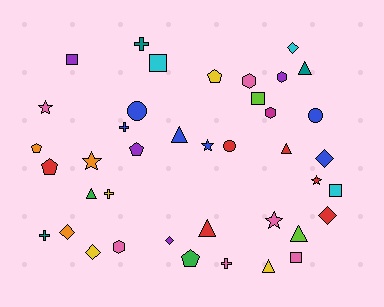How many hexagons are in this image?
There are 4 hexagons.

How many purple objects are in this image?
There are 4 purple objects.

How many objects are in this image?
There are 40 objects.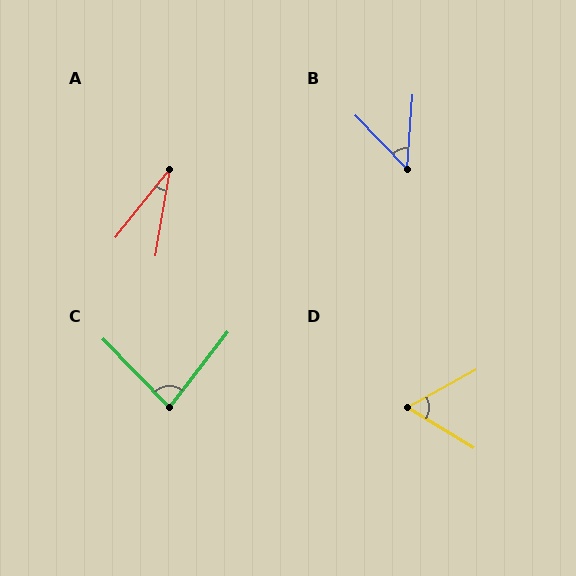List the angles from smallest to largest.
A (29°), B (48°), D (60°), C (82°).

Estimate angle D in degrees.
Approximately 60 degrees.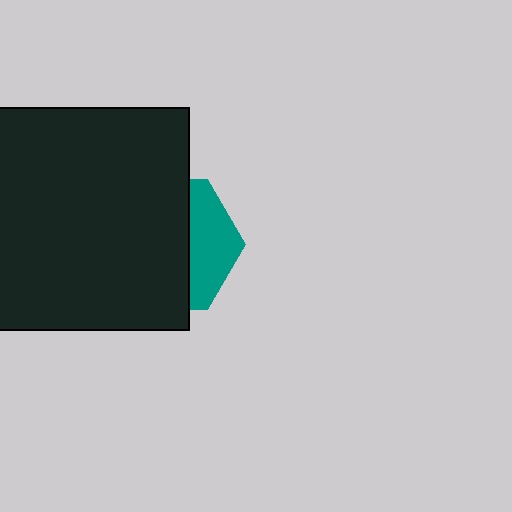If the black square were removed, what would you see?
You would see the complete teal hexagon.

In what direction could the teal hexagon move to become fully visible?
The teal hexagon could move right. That would shift it out from behind the black square entirely.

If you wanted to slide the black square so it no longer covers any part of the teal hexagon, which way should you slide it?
Slide it left — that is the most direct way to separate the two shapes.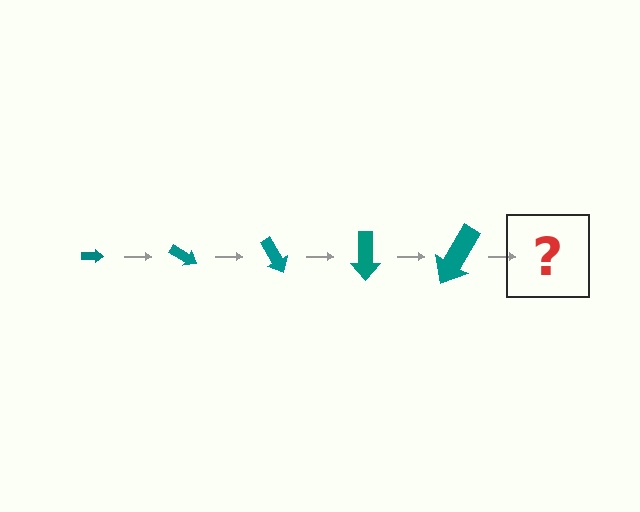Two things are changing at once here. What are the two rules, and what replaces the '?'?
The two rules are that the arrow grows larger each step and it rotates 30 degrees each step. The '?' should be an arrow, larger than the previous one and rotated 150 degrees from the start.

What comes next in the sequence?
The next element should be an arrow, larger than the previous one and rotated 150 degrees from the start.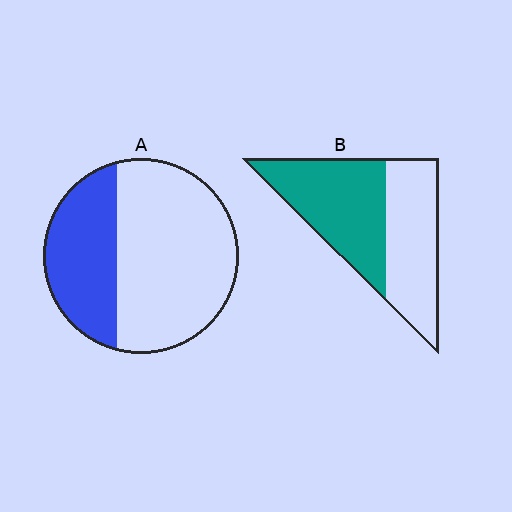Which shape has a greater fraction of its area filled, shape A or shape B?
Shape B.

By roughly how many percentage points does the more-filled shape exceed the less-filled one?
By roughly 20 percentage points (B over A).